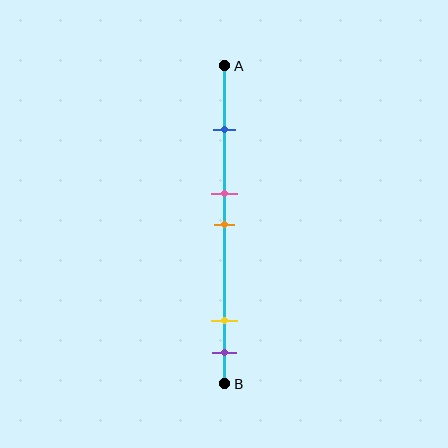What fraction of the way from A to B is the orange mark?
The orange mark is approximately 50% (0.5) of the way from A to B.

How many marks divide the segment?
There are 5 marks dividing the segment.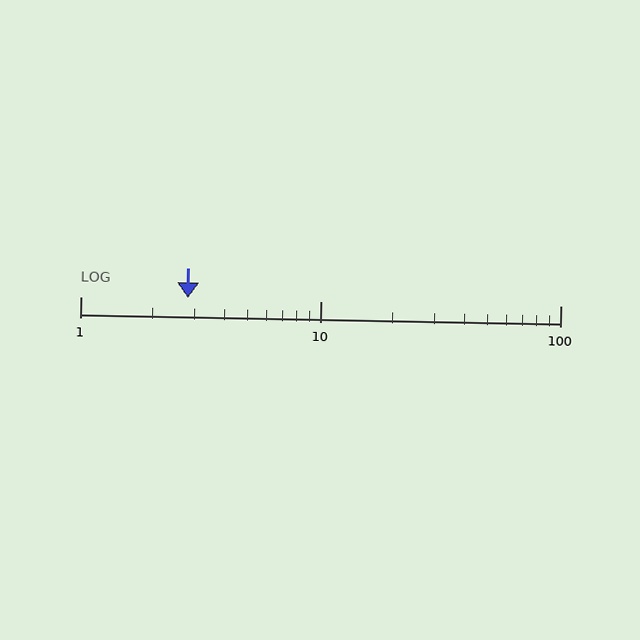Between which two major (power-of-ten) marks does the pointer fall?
The pointer is between 1 and 10.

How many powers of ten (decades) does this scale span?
The scale spans 2 decades, from 1 to 100.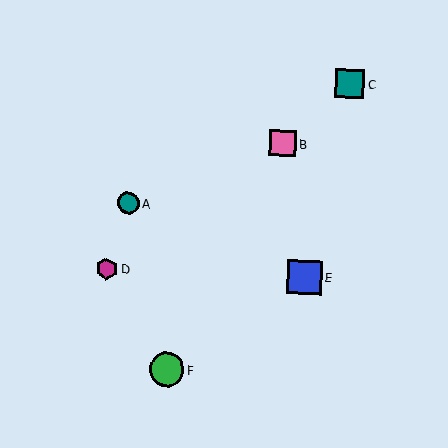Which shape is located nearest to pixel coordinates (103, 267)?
The magenta hexagon (labeled D) at (107, 269) is nearest to that location.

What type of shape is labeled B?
Shape B is a pink square.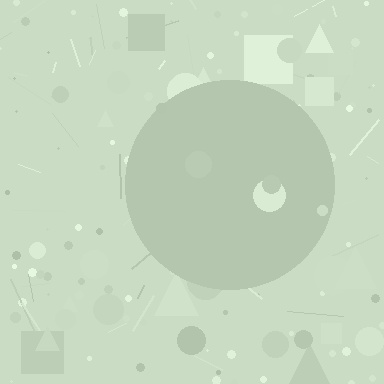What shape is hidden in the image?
A circle is hidden in the image.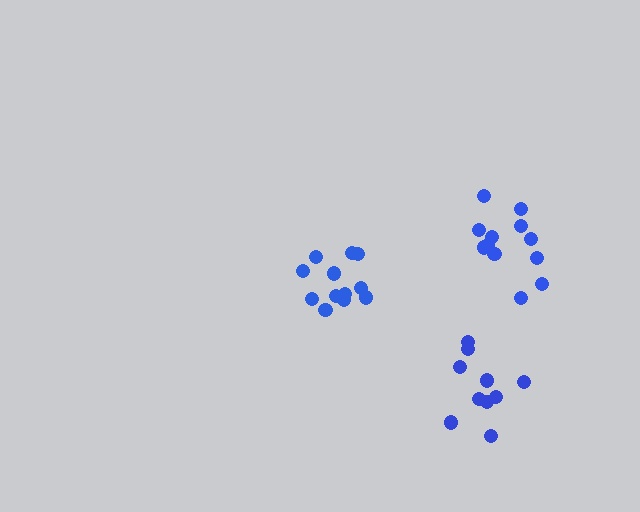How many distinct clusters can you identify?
There are 3 distinct clusters.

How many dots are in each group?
Group 1: 10 dots, Group 2: 13 dots, Group 3: 12 dots (35 total).